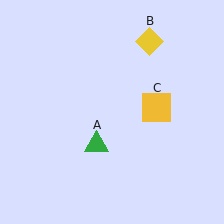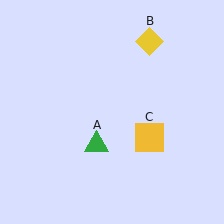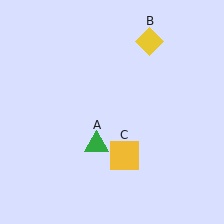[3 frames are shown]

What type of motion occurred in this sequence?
The yellow square (object C) rotated clockwise around the center of the scene.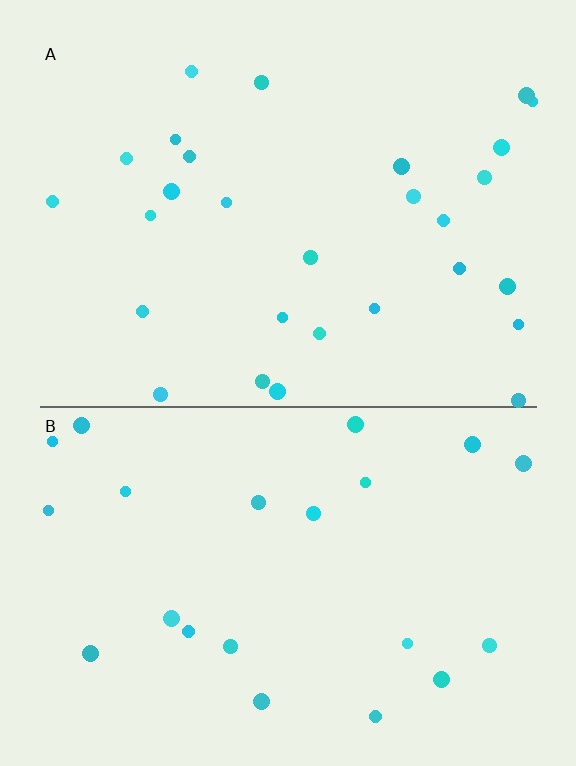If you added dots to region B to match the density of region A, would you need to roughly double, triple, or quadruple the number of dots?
Approximately double.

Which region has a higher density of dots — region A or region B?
A (the top).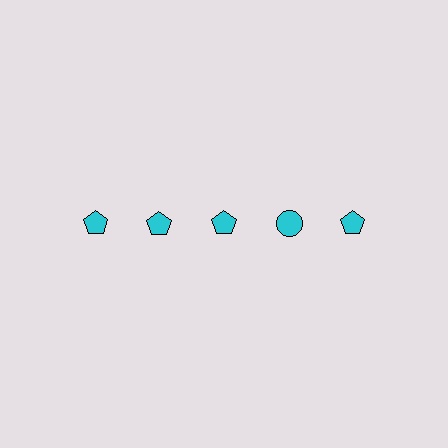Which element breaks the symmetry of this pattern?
The cyan circle in the top row, second from right column breaks the symmetry. All other shapes are cyan pentagons.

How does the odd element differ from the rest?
It has a different shape: circle instead of pentagon.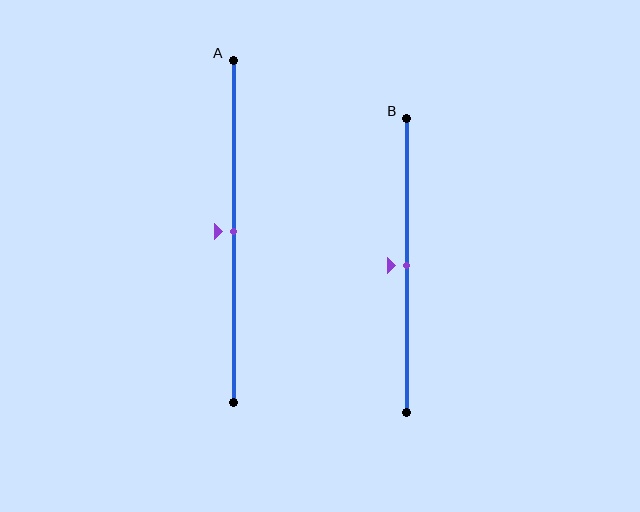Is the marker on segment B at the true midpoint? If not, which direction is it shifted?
Yes, the marker on segment B is at the true midpoint.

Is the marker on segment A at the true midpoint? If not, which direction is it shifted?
Yes, the marker on segment A is at the true midpoint.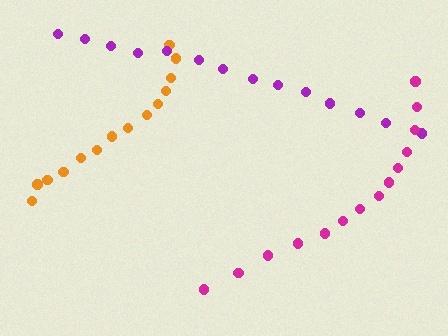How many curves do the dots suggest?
There are 3 distinct paths.